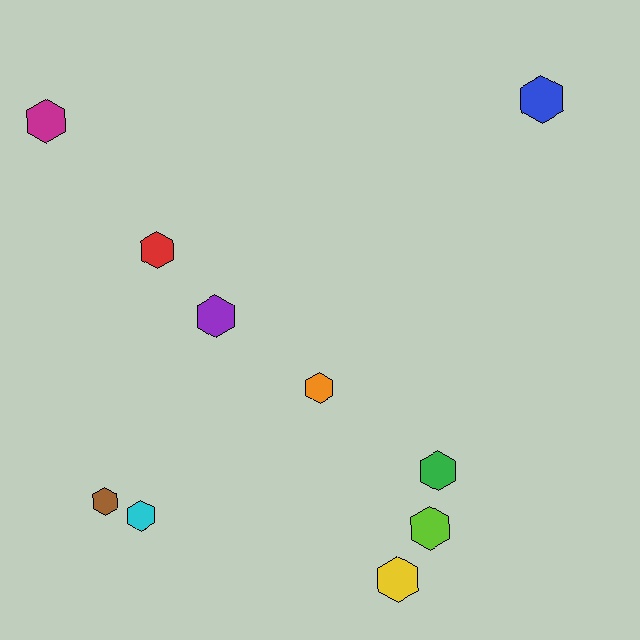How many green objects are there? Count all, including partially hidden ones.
There is 1 green object.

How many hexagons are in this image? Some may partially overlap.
There are 10 hexagons.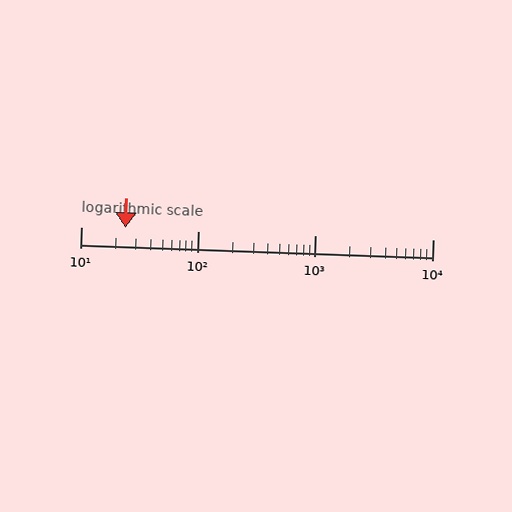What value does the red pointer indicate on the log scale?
The pointer indicates approximately 24.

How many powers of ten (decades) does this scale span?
The scale spans 3 decades, from 10 to 10000.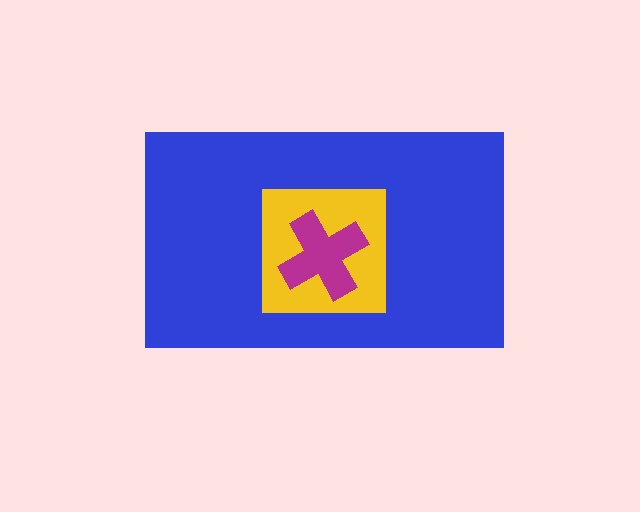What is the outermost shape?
The blue rectangle.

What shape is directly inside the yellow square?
The magenta cross.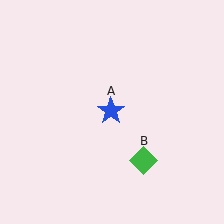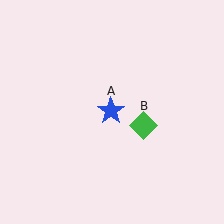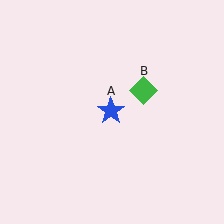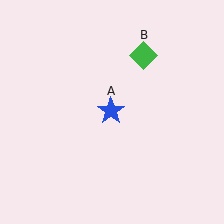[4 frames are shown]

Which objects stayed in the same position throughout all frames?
Blue star (object A) remained stationary.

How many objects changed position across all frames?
1 object changed position: green diamond (object B).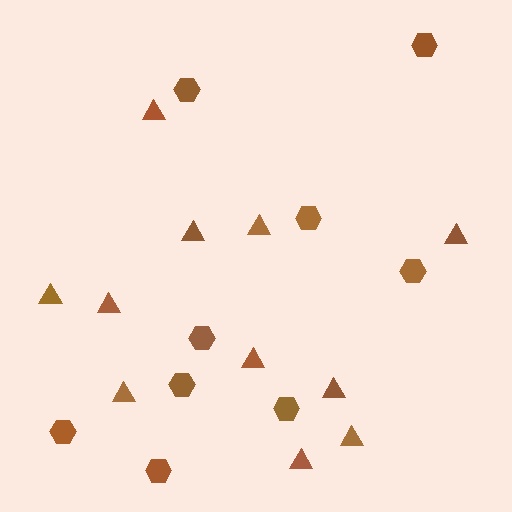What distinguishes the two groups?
There are 2 groups: one group of hexagons (9) and one group of triangles (11).